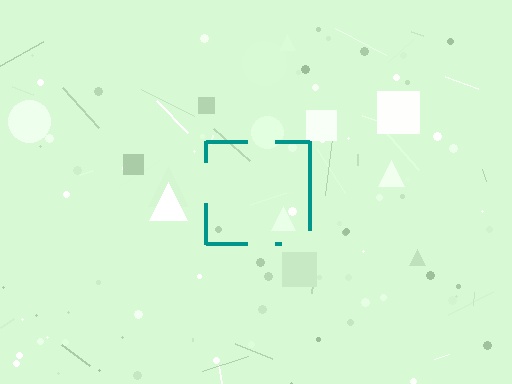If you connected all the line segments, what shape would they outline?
They would outline a square.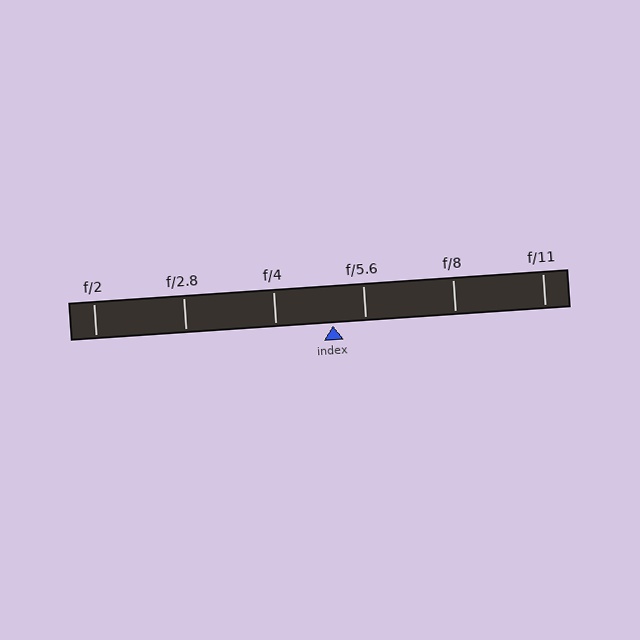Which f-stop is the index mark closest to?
The index mark is closest to f/5.6.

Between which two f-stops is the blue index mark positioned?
The index mark is between f/4 and f/5.6.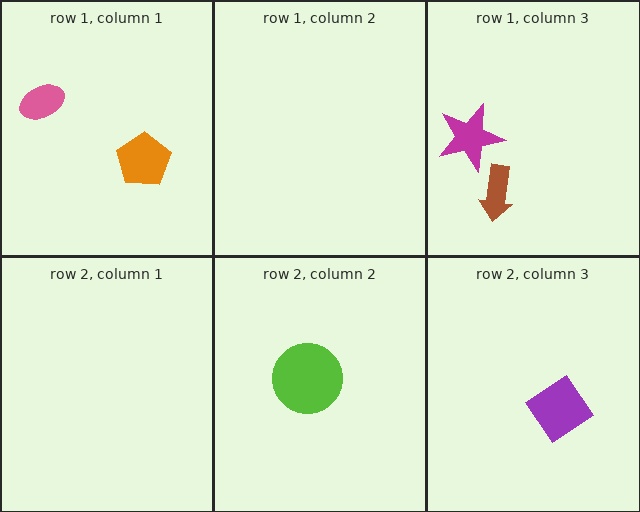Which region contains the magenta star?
The row 1, column 3 region.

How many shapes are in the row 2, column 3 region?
1.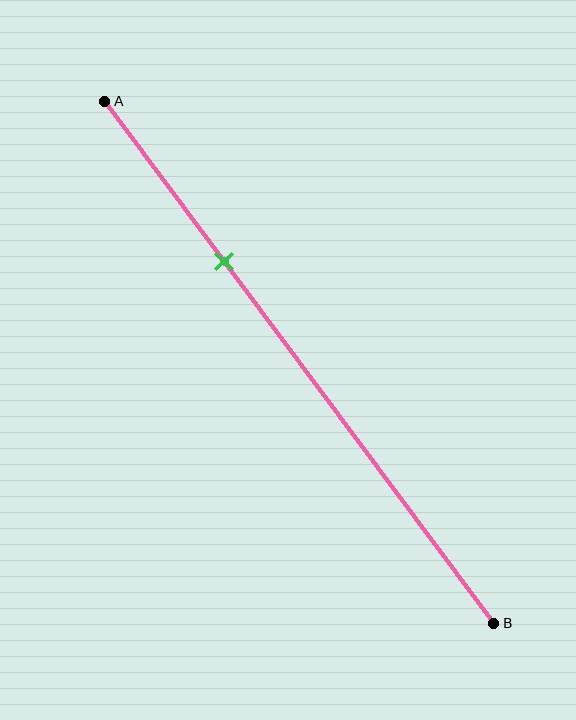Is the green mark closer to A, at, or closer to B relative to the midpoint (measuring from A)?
The green mark is closer to point A than the midpoint of segment AB.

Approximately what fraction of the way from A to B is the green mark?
The green mark is approximately 30% of the way from A to B.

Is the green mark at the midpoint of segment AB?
No, the mark is at about 30% from A, not at the 50% midpoint.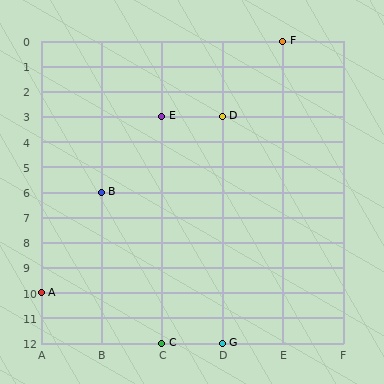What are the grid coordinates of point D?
Point D is at grid coordinates (D, 3).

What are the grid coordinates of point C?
Point C is at grid coordinates (C, 12).